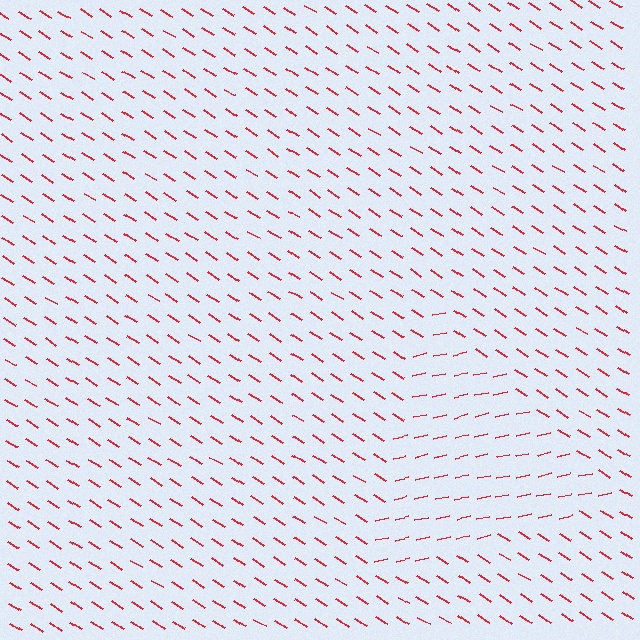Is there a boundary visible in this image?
Yes, there is a texture boundary formed by a change in line orientation.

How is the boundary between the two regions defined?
The boundary is defined purely by a change in line orientation (approximately 45 degrees difference). All lines are the same color and thickness.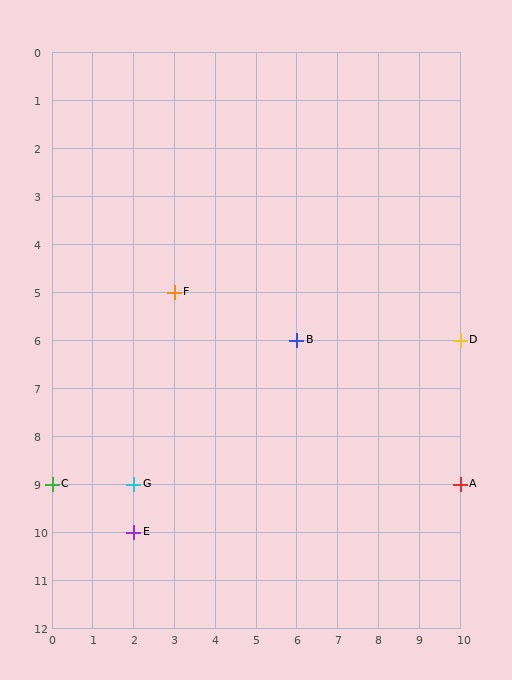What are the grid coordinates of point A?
Point A is at grid coordinates (10, 9).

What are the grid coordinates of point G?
Point G is at grid coordinates (2, 9).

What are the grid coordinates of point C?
Point C is at grid coordinates (0, 9).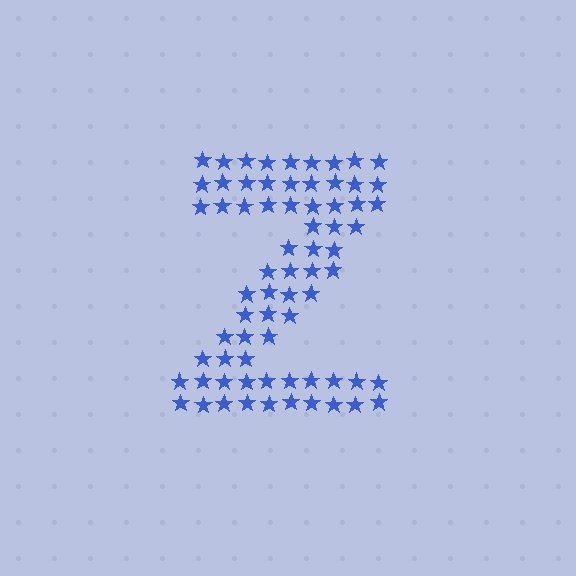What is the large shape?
The large shape is the letter Z.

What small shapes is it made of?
It is made of small stars.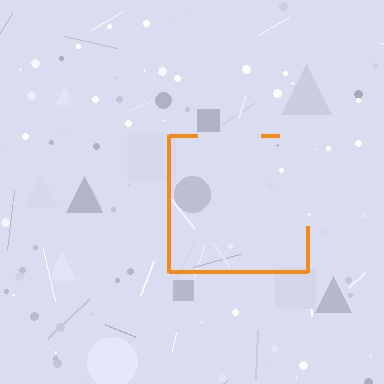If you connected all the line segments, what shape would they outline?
They would outline a square.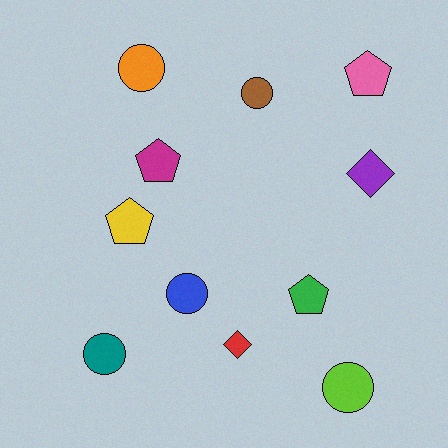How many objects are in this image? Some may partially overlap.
There are 11 objects.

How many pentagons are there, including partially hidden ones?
There are 4 pentagons.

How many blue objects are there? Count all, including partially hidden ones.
There is 1 blue object.